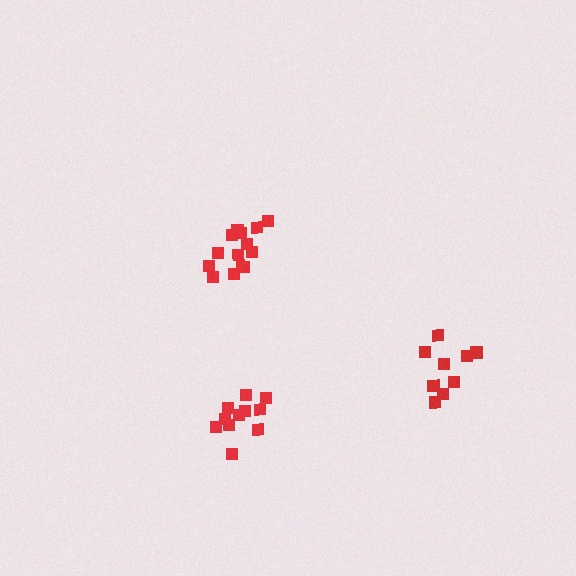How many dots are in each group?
Group 1: 14 dots, Group 2: 11 dots, Group 3: 9 dots (34 total).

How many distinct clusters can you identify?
There are 3 distinct clusters.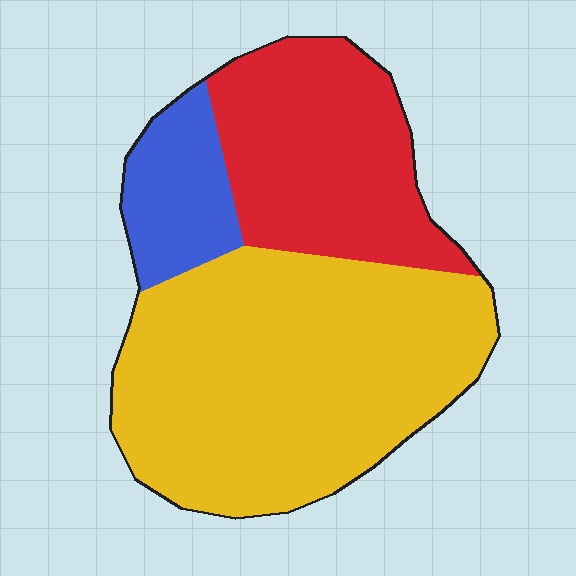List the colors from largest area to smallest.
From largest to smallest: yellow, red, blue.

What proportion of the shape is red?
Red takes up about one third (1/3) of the shape.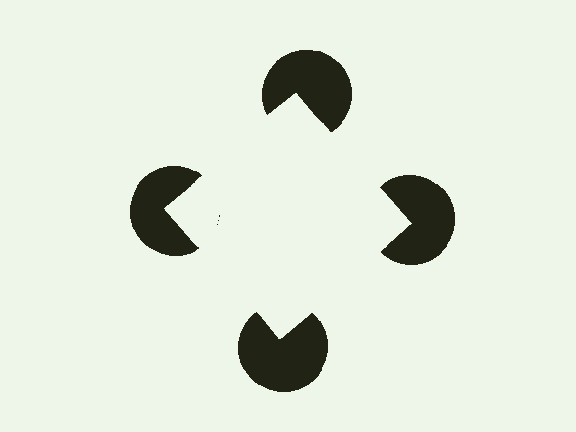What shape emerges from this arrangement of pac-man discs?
An illusory square — its edges are inferred from the aligned wedge cuts in the pac-man discs, not physically drawn.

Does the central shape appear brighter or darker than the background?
It typically appears slightly brighter than the background, even though no actual brightness change is drawn.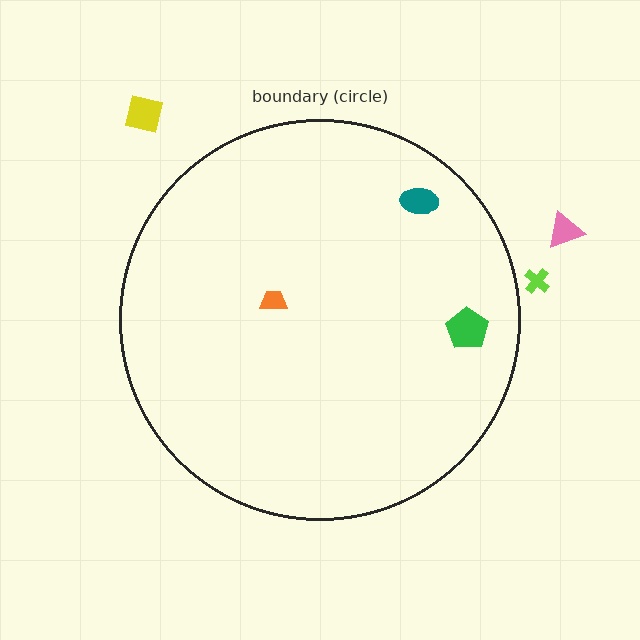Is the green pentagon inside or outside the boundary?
Inside.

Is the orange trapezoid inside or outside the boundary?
Inside.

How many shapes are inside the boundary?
3 inside, 3 outside.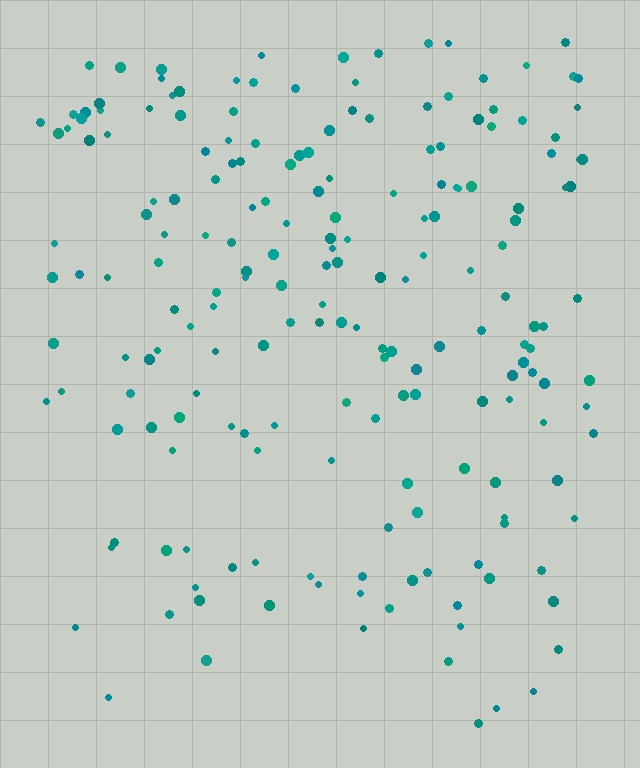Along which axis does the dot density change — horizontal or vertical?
Vertical.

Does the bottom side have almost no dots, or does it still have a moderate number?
Still a moderate number, just noticeably fewer than the top.